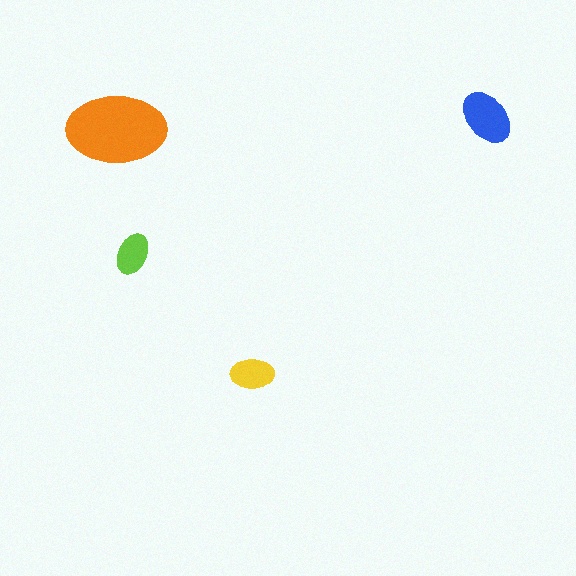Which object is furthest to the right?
The blue ellipse is rightmost.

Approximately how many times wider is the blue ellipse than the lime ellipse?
About 1.5 times wider.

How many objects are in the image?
There are 4 objects in the image.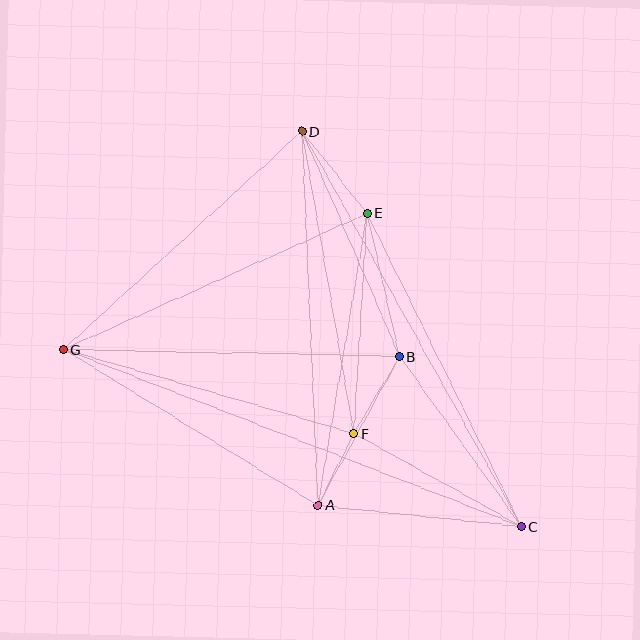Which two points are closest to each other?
Points A and F are closest to each other.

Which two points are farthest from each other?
Points C and G are farthest from each other.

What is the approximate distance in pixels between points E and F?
The distance between E and F is approximately 221 pixels.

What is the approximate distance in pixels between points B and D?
The distance between B and D is approximately 246 pixels.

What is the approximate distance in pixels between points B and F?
The distance between B and F is approximately 90 pixels.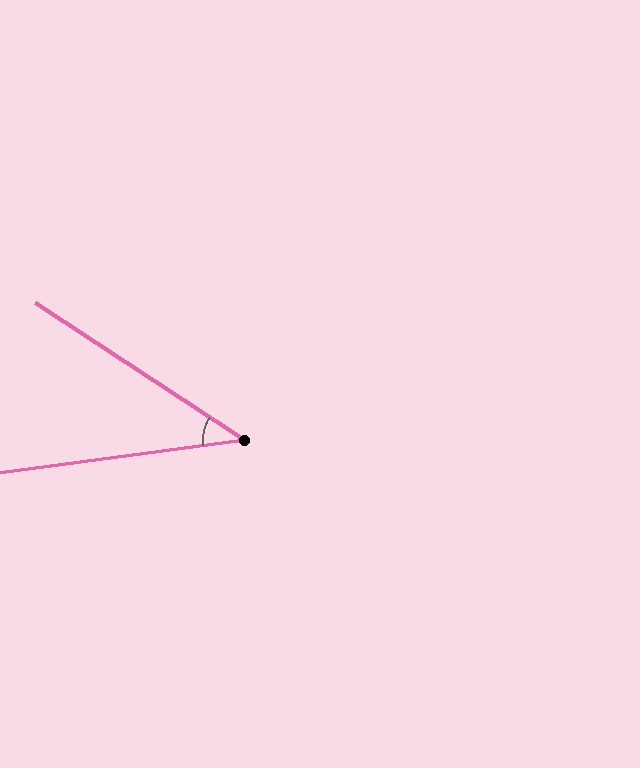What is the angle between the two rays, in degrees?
Approximately 41 degrees.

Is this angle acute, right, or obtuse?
It is acute.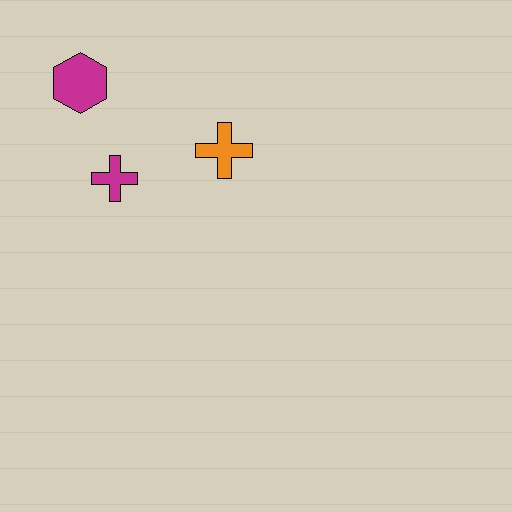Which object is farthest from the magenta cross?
The orange cross is farthest from the magenta cross.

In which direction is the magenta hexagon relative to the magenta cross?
The magenta hexagon is above the magenta cross.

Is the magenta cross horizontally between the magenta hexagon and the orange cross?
Yes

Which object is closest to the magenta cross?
The magenta hexagon is closest to the magenta cross.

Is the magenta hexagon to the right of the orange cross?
No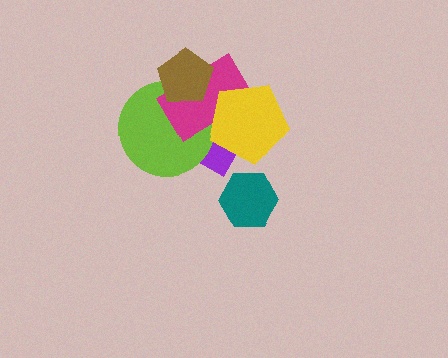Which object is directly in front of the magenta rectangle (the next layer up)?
The yellow pentagon is directly in front of the magenta rectangle.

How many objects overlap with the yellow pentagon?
2 objects overlap with the yellow pentagon.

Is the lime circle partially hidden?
Yes, it is partially covered by another shape.